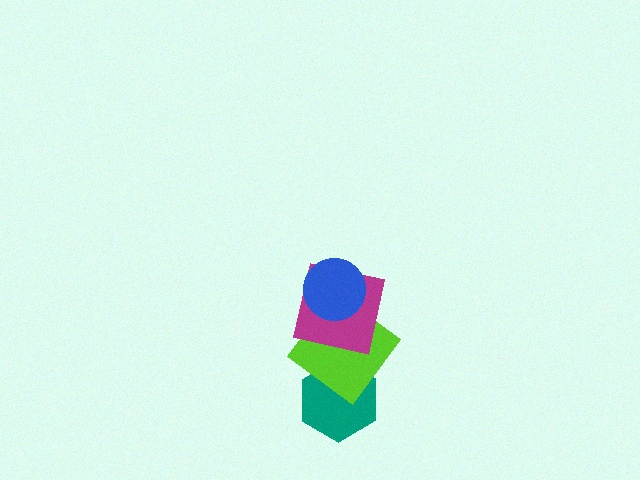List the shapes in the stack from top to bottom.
From top to bottom: the blue circle, the magenta square, the lime diamond, the teal hexagon.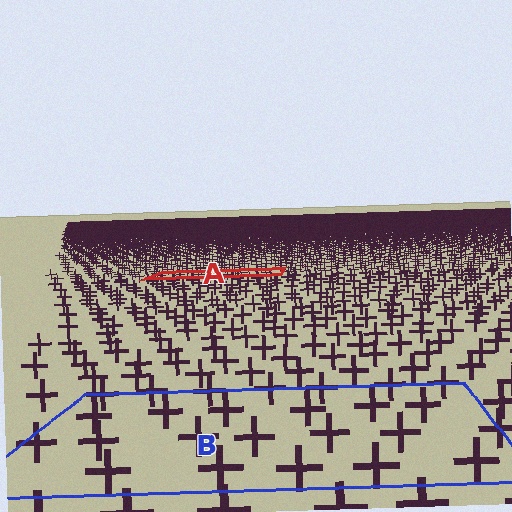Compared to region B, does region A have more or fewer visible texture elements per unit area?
Region A has more texture elements per unit area — they are packed more densely because it is farther away.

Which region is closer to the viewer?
Region B is closer. The texture elements there are larger and more spread out.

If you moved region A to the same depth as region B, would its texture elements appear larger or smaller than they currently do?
They would appear larger. At a closer depth, the same texture elements are projected at a bigger on-screen size.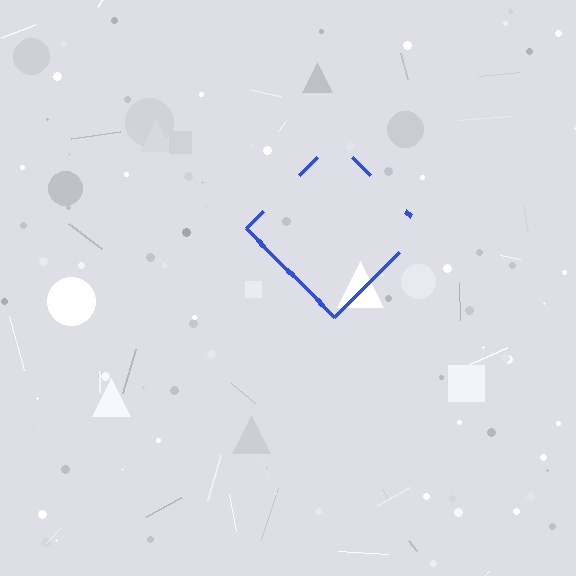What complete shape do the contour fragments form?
The contour fragments form a diamond.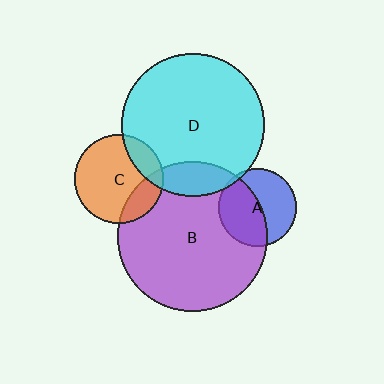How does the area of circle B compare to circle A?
Approximately 3.7 times.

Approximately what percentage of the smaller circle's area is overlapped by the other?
Approximately 20%.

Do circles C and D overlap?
Yes.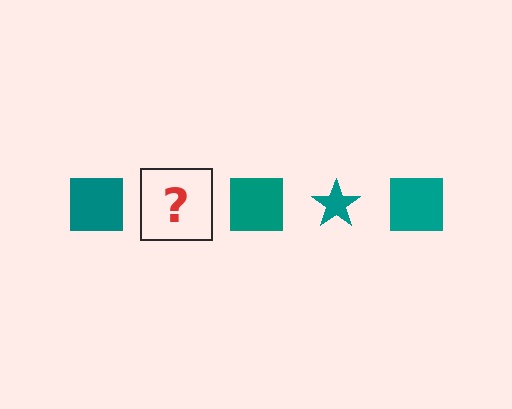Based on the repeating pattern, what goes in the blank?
The blank should be a teal star.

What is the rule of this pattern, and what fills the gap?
The rule is that the pattern cycles through square, star shapes in teal. The gap should be filled with a teal star.